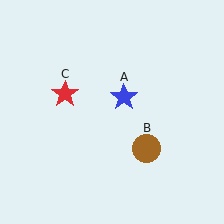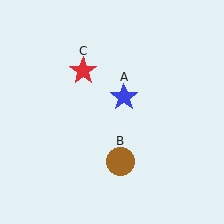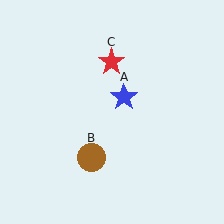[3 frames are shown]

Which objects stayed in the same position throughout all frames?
Blue star (object A) remained stationary.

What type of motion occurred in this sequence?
The brown circle (object B), red star (object C) rotated clockwise around the center of the scene.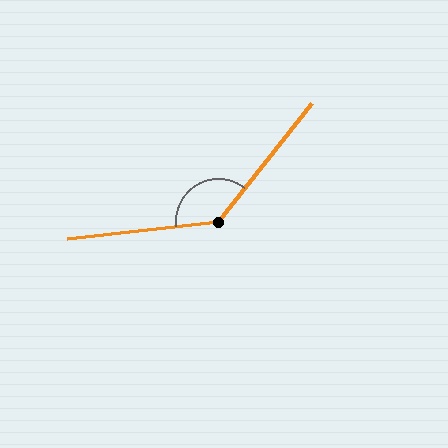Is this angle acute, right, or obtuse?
It is obtuse.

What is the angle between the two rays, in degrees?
Approximately 135 degrees.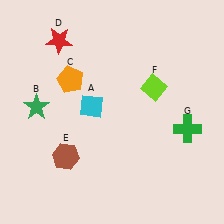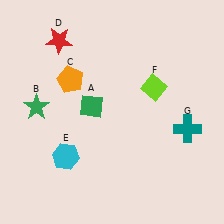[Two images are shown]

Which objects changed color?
A changed from cyan to green. E changed from brown to cyan. G changed from green to teal.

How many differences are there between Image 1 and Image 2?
There are 3 differences between the two images.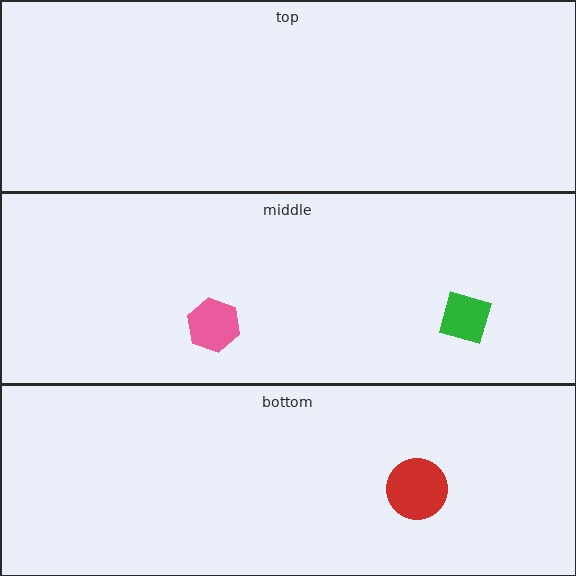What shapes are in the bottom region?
The red circle.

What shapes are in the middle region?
The green square, the pink hexagon.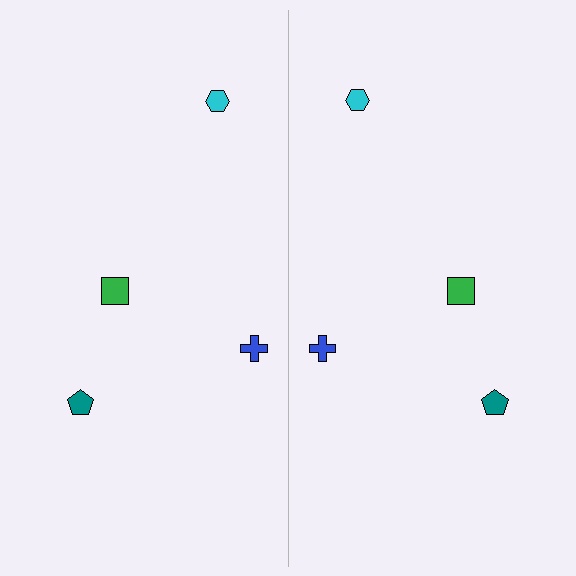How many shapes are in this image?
There are 8 shapes in this image.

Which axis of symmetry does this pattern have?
The pattern has a vertical axis of symmetry running through the center of the image.